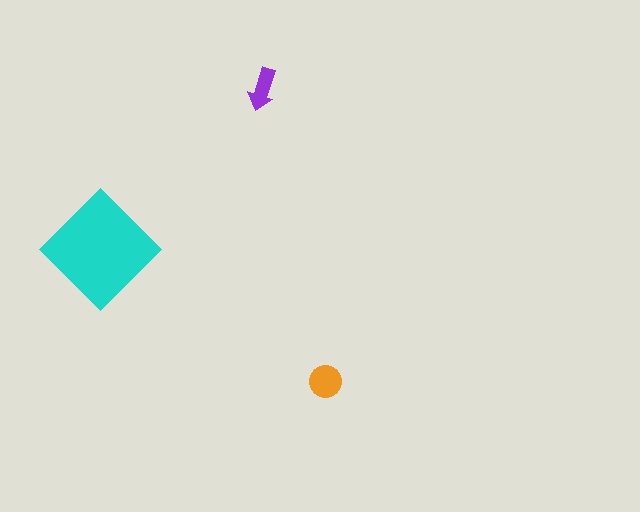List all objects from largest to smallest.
The cyan diamond, the orange circle, the purple arrow.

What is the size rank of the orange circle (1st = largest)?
2nd.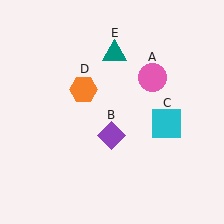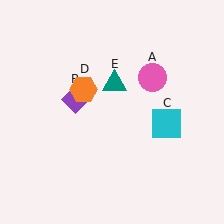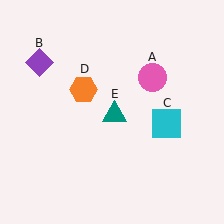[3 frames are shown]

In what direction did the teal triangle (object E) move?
The teal triangle (object E) moved down.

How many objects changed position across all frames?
2 objects changed position: purple diamond (object B), teal triangle (object E).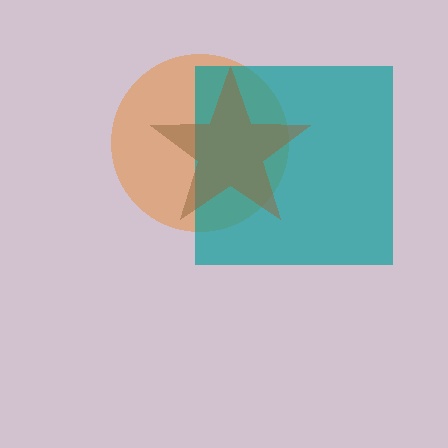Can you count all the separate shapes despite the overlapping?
Yes, there are 3 separate shapes.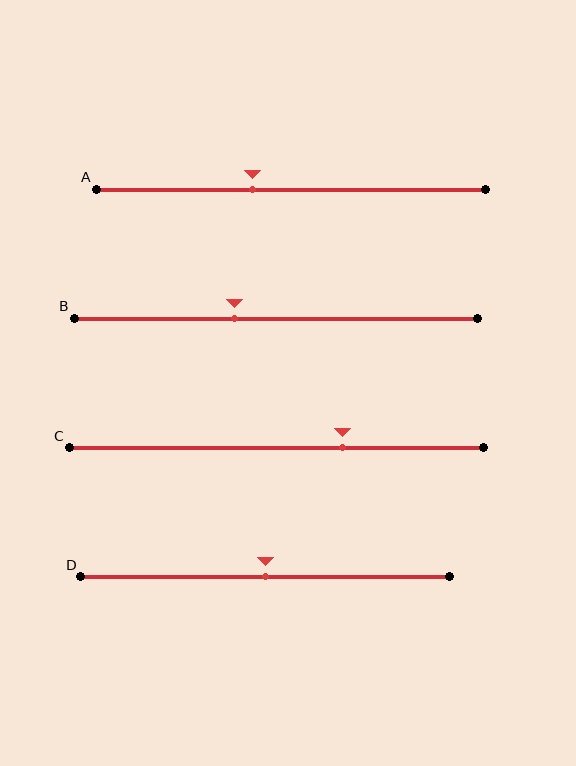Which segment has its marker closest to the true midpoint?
Segment D has its marker closest to the true midpoint.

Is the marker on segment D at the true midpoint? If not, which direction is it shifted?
Yes, the marker on segment D is at the true midpoint.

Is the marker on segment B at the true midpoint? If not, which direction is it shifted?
No, the marker on segment B is shifted to the left by about 10% of the segment length.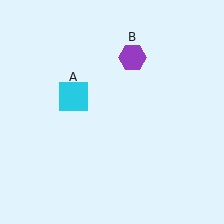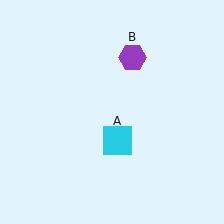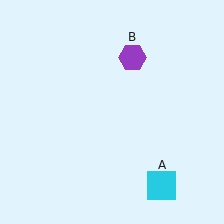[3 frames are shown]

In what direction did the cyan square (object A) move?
The cyan square (object A) moved down and to the right.